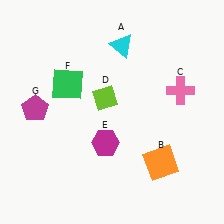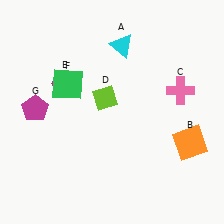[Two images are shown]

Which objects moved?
The objects that moved are: the orange square (B), the magenta hexagon (E).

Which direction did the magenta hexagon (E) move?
The magenta hexagon (E) moved up.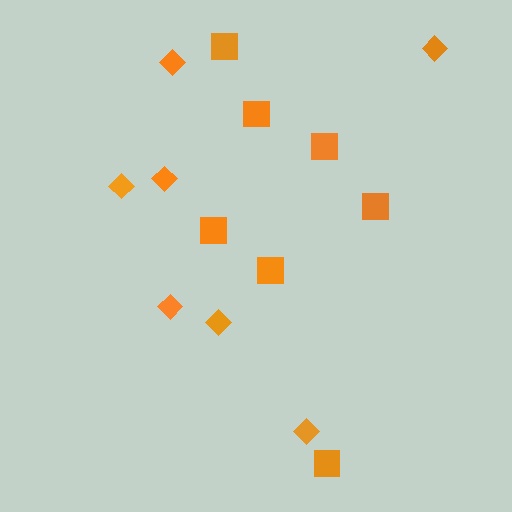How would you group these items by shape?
There are 2 groups: one group of diamonds (7) and one group of squares (7).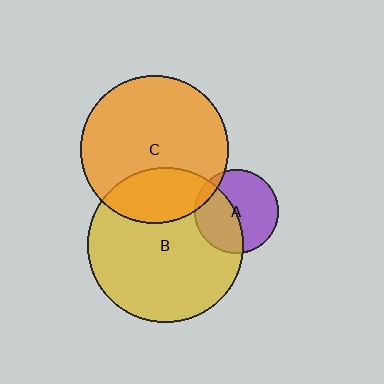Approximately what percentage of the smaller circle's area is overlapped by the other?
Approximately 10%.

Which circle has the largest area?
Circle B (yellow).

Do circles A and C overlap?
Yes.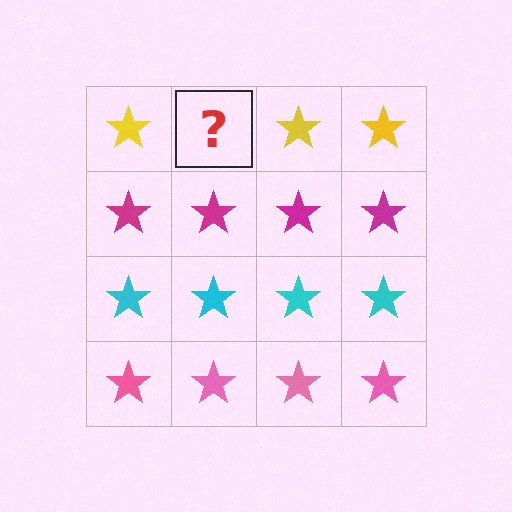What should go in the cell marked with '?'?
The missing cell should contain a yellow star.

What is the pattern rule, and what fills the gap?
The rule is that each row has a consistent color. The gap should be filled with a yellow star.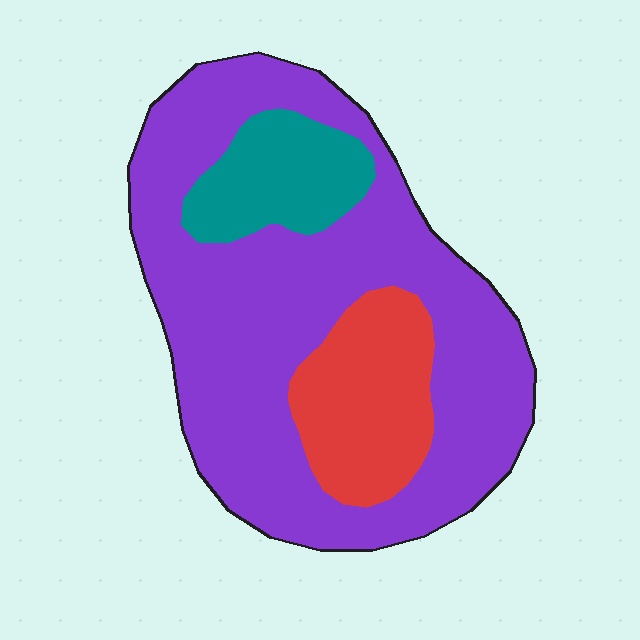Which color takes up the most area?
Purple, at roughly 70%.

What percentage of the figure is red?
Red covers 17% of the figure.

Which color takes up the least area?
Teal, at roughly 15%.